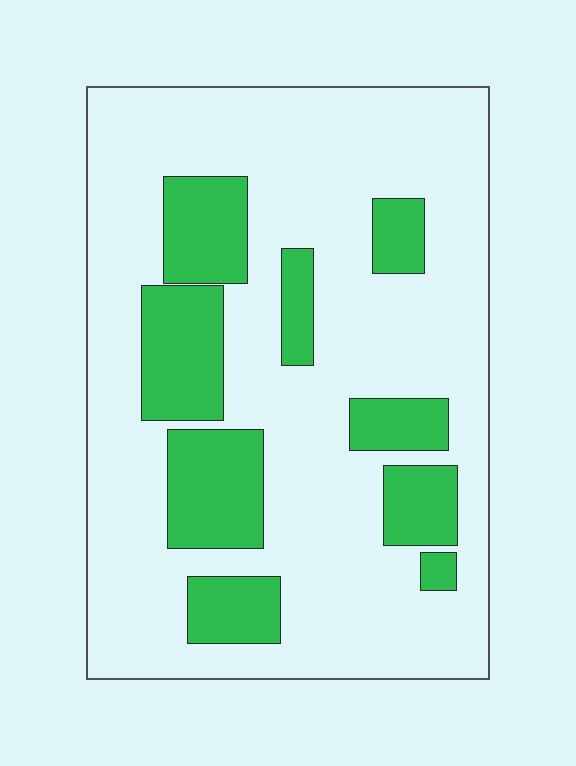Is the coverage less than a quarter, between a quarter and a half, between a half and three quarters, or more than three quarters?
Less than a quarter.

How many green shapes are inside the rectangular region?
9.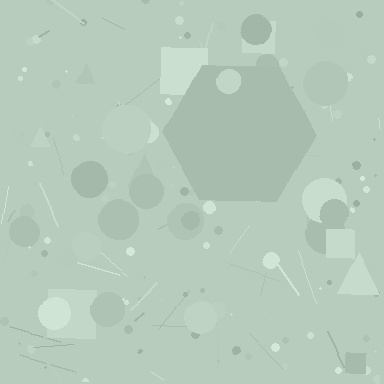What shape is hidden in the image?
A hexagon is hidden in the image.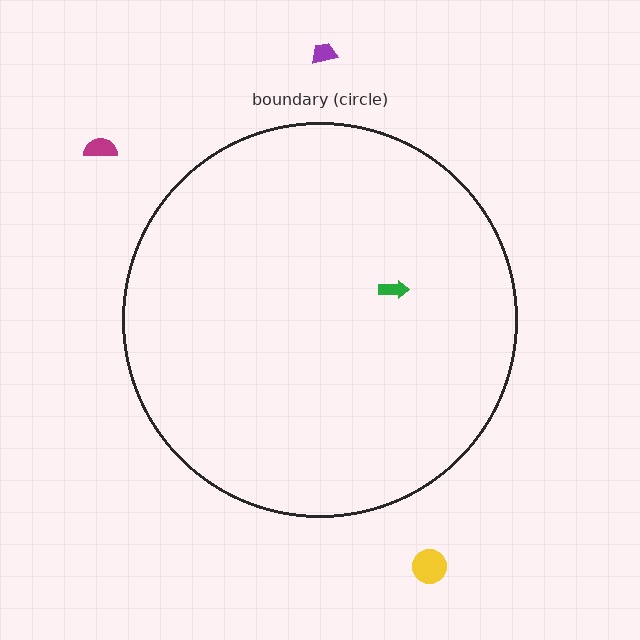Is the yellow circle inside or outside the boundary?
Outside.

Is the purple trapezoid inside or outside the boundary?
Outside.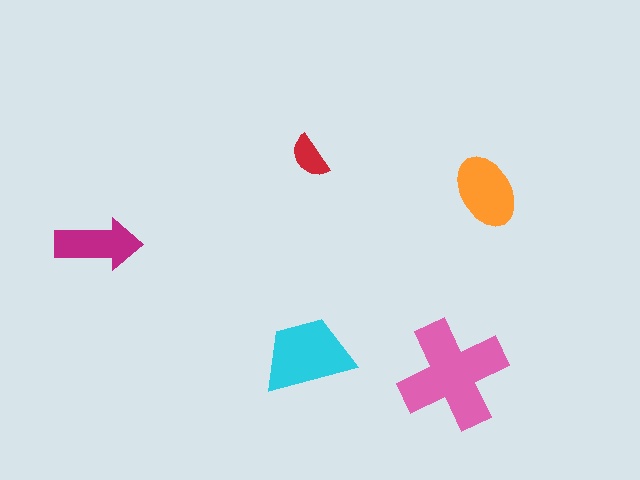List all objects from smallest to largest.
The red semicircle, the magenta arrow, the orange ellipse, the cyan trapezoid, the pink cross.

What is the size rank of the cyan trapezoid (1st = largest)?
2nd.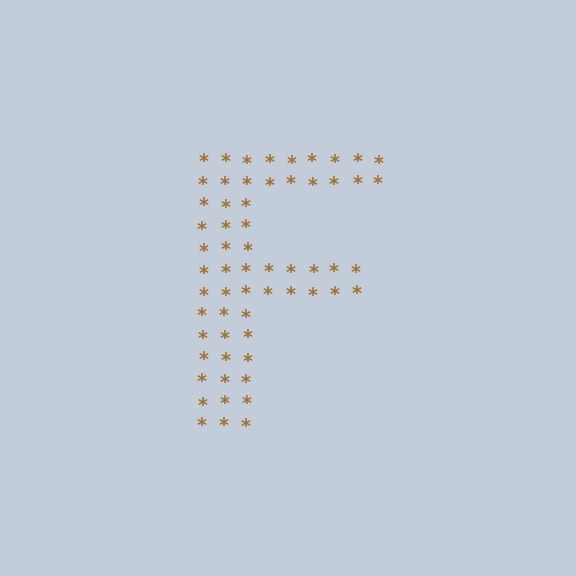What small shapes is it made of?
It is made of small asterisks.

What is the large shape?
The large shape is the letter F.